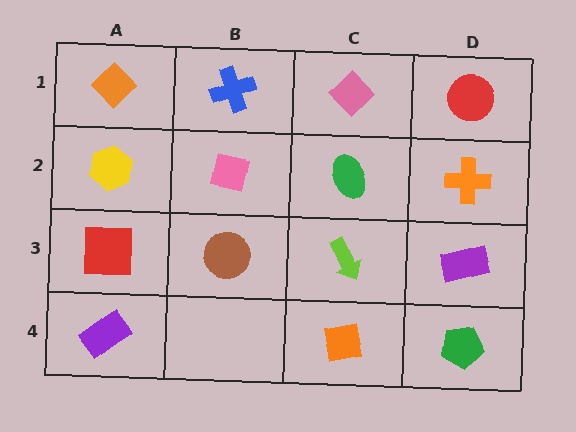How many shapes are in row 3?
4 shapes.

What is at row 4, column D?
A green pentagon.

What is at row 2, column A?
A yellow hexagon.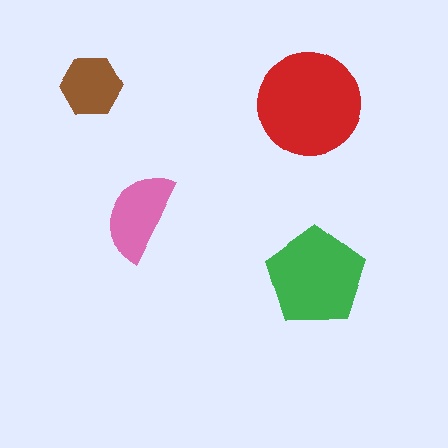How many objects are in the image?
There are 4 objects in the image.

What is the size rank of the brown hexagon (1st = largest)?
4th.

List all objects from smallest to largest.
The brown hexagon, the pink semicircle, the green pentagon, the red circle.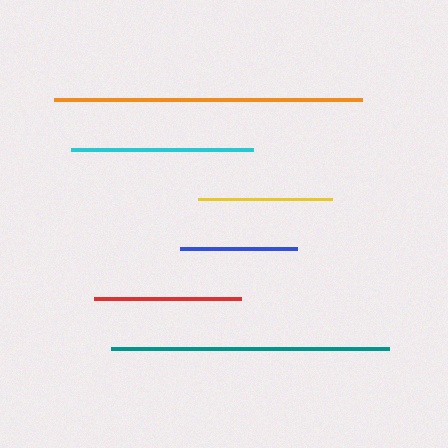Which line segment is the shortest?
The blue line is the shortest at approximately 117 pixels.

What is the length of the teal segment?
The teal segment is approximately 278 pixels long.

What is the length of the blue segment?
The blue segment is approximately 117 pixels long.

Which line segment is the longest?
The orange line is the longest at approximately 308 pixels.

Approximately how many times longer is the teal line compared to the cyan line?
The teal line is approximately 1.5 times the length of the cyan line.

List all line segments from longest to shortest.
From longest to shortest: orange, teal, cyan, red, yellow, blue.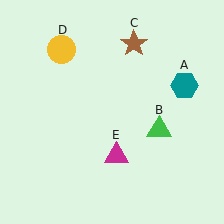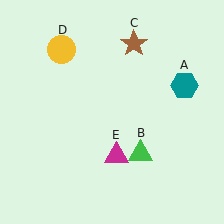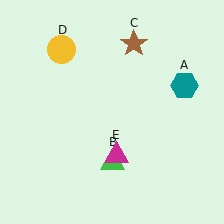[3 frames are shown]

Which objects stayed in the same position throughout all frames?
Teal hexagon (object A) and brown star (object C) and yellow circle (object D) and magenta triangle (object E) remained stationary.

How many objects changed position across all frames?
1 object changed position: green triangle (object B).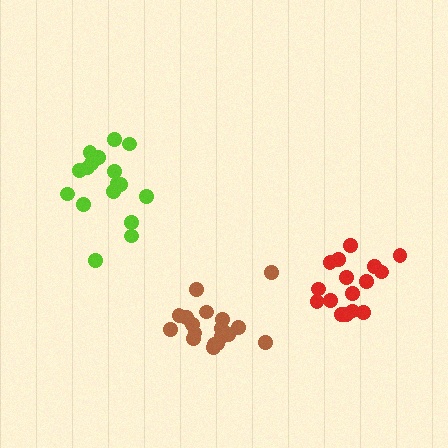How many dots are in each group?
Group 1: 17 dots, Group 2: 16 dots, Group 3: 18 dots (51 total).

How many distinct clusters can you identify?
There are 3 distinct clusters.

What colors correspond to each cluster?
The clusters are colored: lime, red, brown.